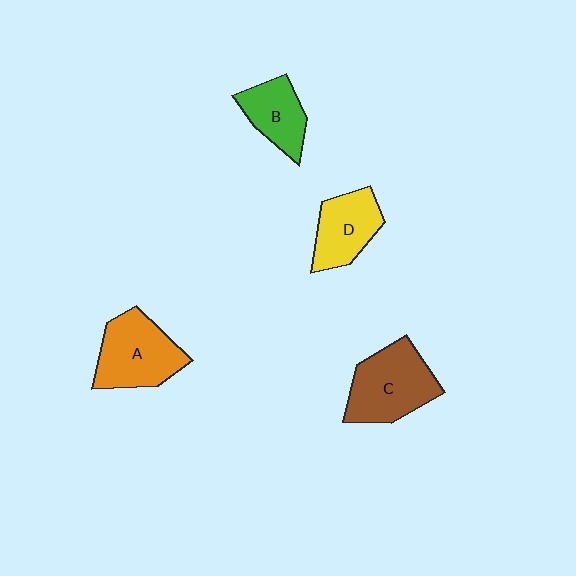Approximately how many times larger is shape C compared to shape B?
Approximately 1.5 times.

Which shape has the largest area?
Shape C (brown).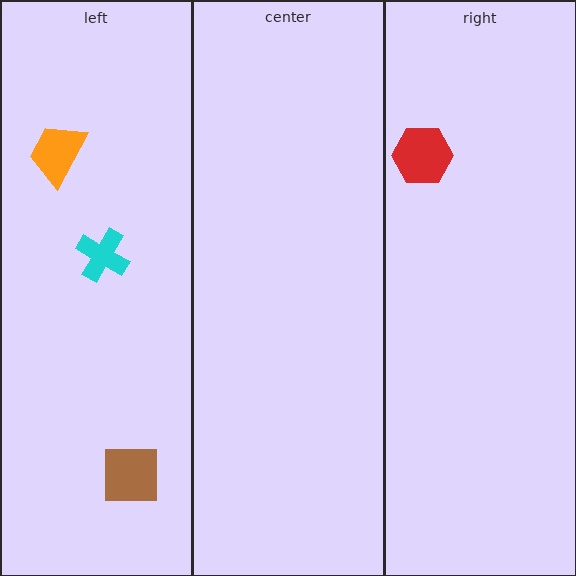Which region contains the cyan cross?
The left region.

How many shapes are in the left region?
3.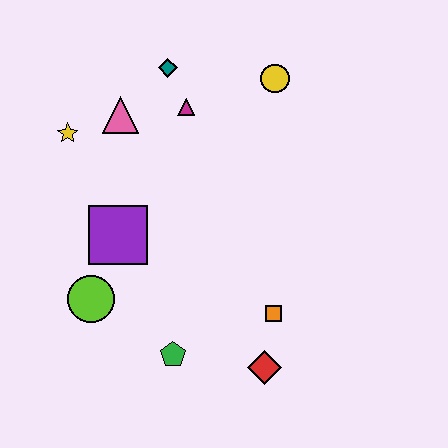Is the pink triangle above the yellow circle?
No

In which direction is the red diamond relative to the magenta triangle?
The red diamond is below the magenta triangle.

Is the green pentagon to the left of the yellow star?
No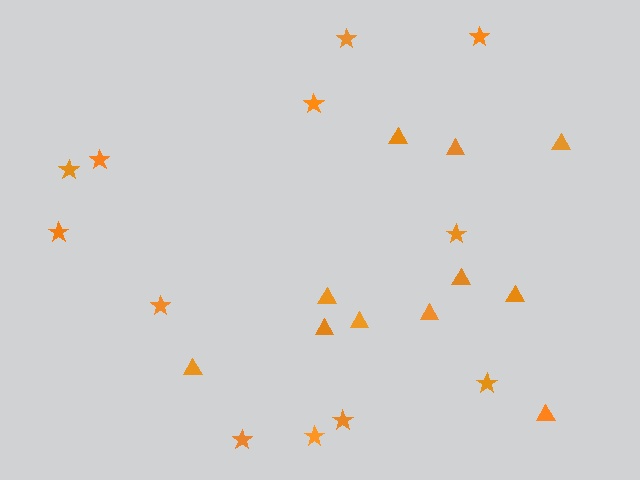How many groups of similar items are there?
There are 2 groups: one group of triangles (11) and one group of stars (12).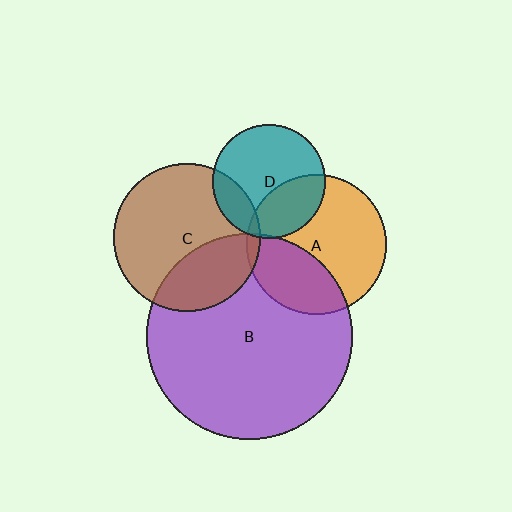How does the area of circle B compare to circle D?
Approximately 3.3 times.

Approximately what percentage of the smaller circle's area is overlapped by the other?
Approximately 5%.